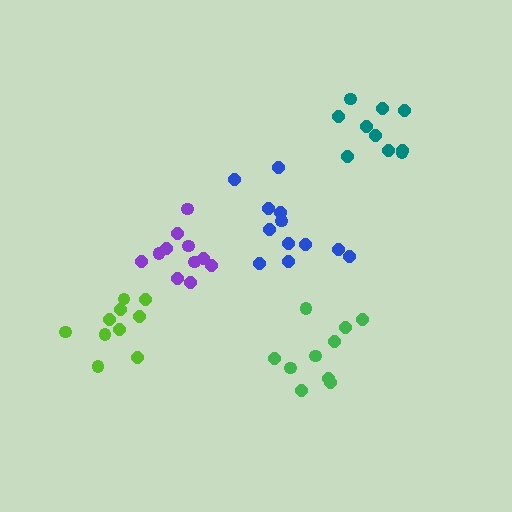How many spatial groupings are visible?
There are 5 spatial groupings.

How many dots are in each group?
Group 1: 10 dots, Group 2: 10 dots, Group 3: 12 dots, Group 4: 10 dots, Group 5: 11 dots (53 total).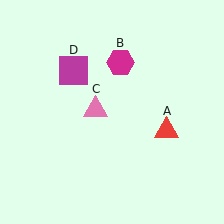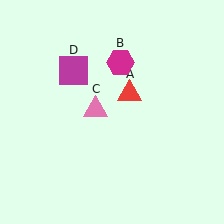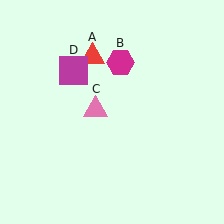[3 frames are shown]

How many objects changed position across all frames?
1 object changed position: red triangle (object A).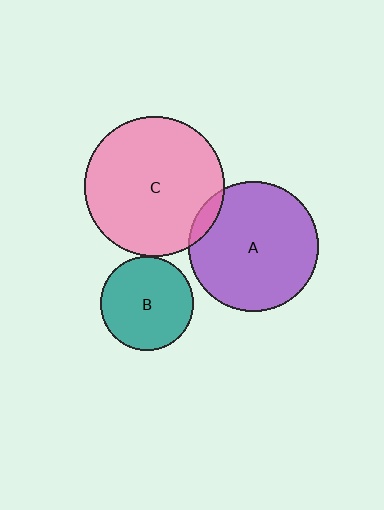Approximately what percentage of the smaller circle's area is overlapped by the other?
Approximately 5%.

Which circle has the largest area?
Circle C (pink).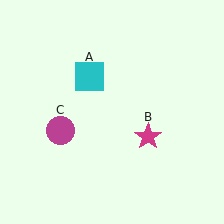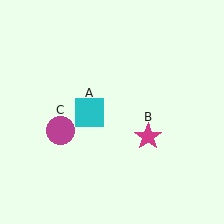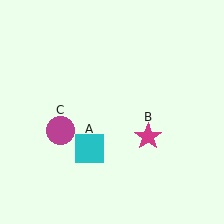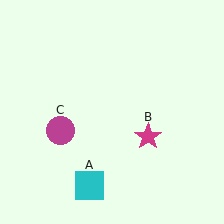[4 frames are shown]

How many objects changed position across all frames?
1 object changed position: cyan square (object A).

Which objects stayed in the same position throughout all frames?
Magenta star (object B) and magenta circle (object C) remained stationary.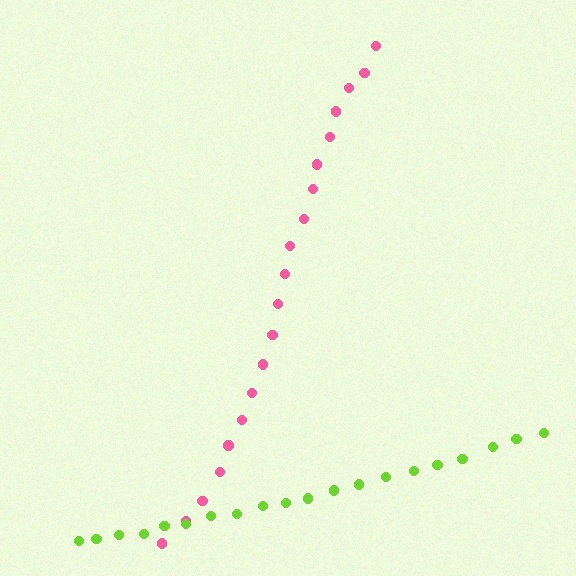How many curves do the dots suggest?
There are 2 distinct paths.